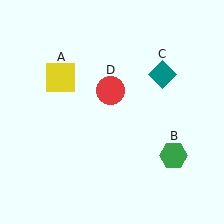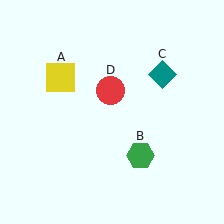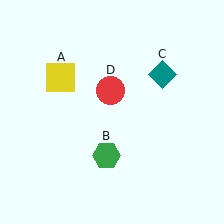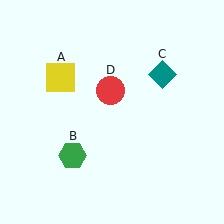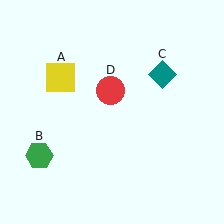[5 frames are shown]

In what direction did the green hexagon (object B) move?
The green hexagon (object B) moved left.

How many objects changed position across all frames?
1 object changed position: green hexagon (object B).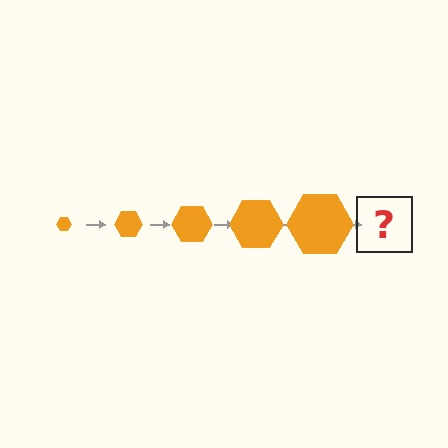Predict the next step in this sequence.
The next step is an orange hexagon, larger than the previous one.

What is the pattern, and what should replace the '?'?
The pattern is that the hexagon gets progressively larger each step. The '?' should be an orange hexagon, larger than the previous one.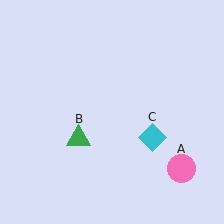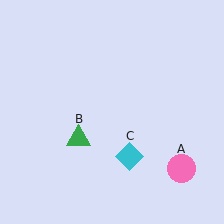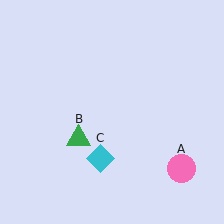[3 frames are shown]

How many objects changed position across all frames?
1 object changed position: cyan diamond (object C).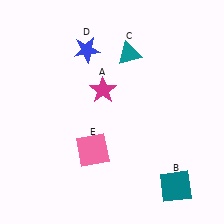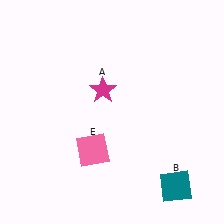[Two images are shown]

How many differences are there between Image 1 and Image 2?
There are 2 differences between the two images.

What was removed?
The blue star (D), the teal triangle (C) were removed in Image 2.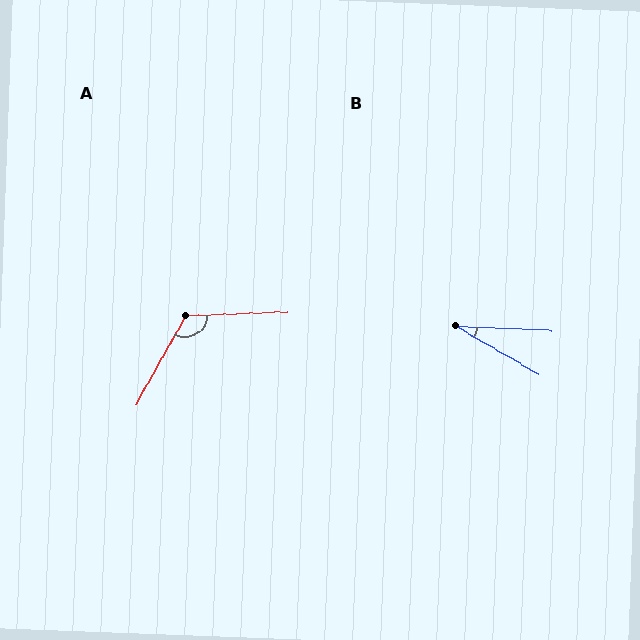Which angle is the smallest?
B, at approximately 27 degrees.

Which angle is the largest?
A, at approximately 121 degrees.